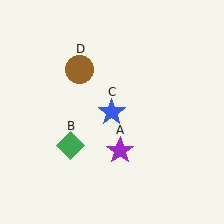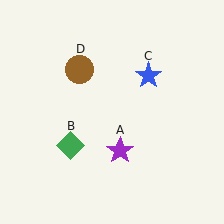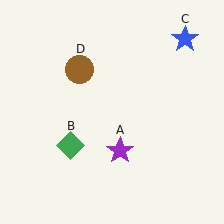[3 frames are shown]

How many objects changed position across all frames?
1 object changed position: blue star (object C).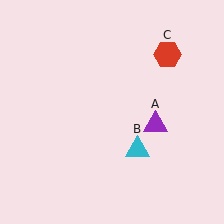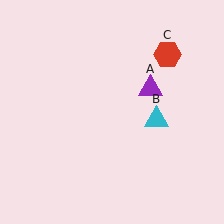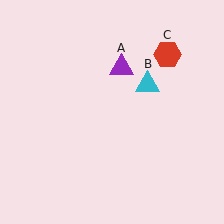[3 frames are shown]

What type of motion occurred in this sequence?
The purple triangle (object A), cyan triangle (object B) rotated counterclockwise around the center of the scene.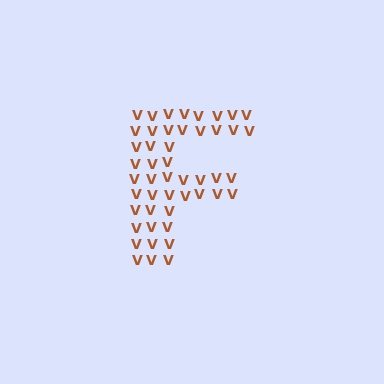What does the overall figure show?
The overall figure shows the letter F.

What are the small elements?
The small elements are letter V's.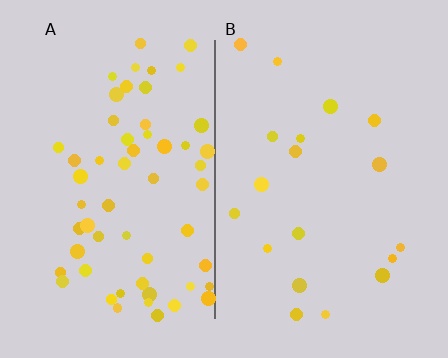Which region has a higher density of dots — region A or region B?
A (the left).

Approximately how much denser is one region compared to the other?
Approximately 3.1× — region A over region B.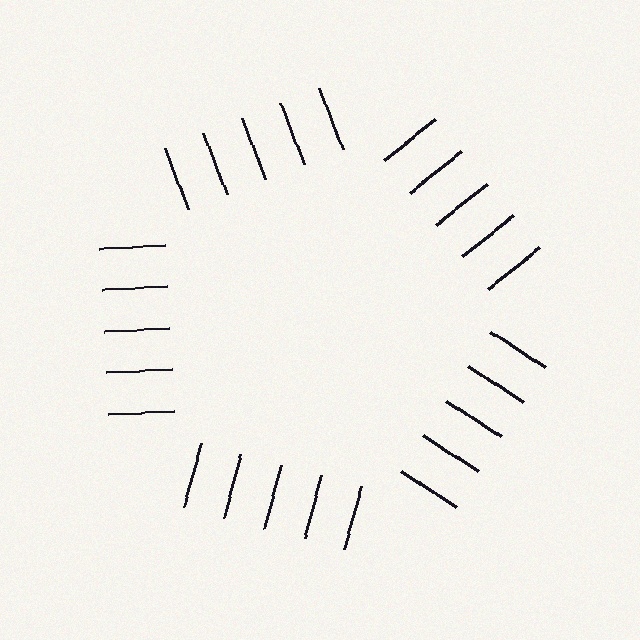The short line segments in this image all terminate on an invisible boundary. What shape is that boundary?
An illusory pentagon — the line segments terminate on its edges but no continuous stroke is drawn.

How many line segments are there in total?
25 — 5 along each of the 5 edges.